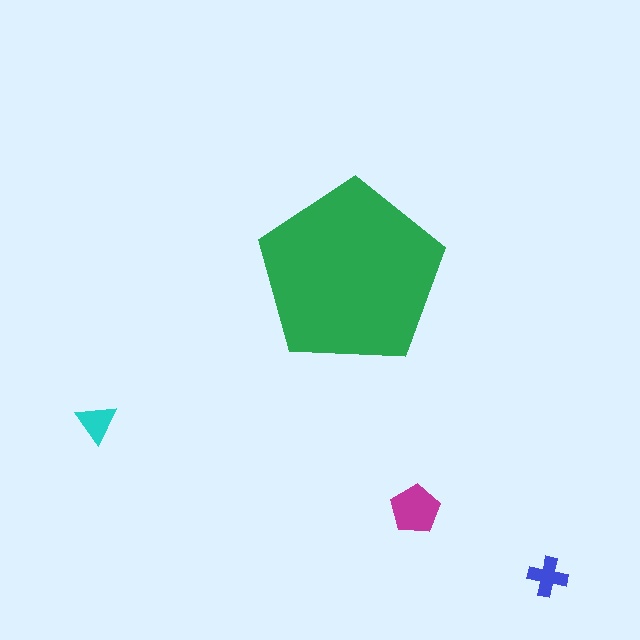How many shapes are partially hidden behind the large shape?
0 shapes are partially hidden.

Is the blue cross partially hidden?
No, the blue cross is fully visible.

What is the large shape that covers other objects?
A green pentagon.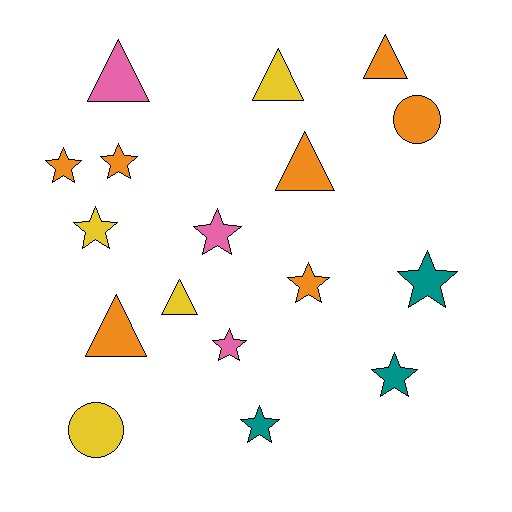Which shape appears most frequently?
Star, with 9 objects.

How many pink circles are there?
There are no pink circles.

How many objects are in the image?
There are 17 objects.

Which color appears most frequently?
Orange, with 7 objects.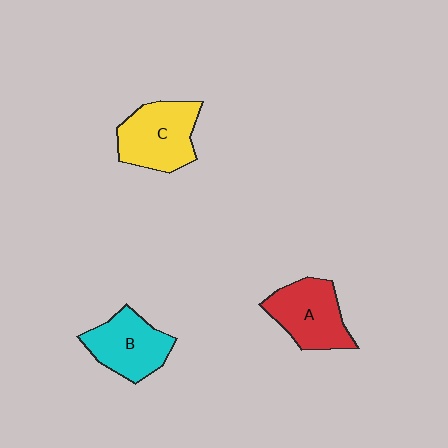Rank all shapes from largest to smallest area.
From largest to smallest: C (yellow), A (red), B (cyan).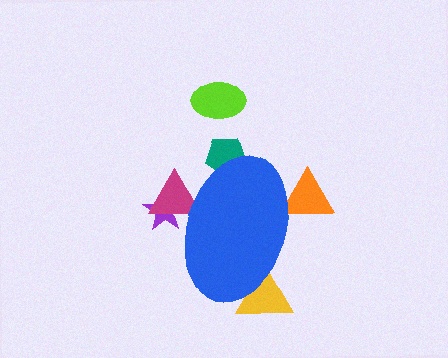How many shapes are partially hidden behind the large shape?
5 shapes are partially hidden.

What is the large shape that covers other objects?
A blue ellipse.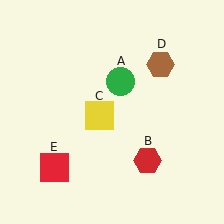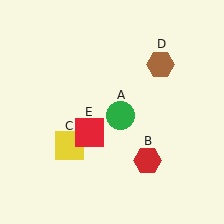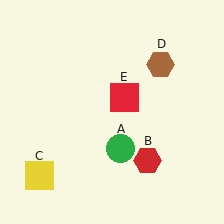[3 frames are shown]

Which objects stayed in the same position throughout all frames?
Red hexagon (object B) and brown hexagon (object D) remained stationary.